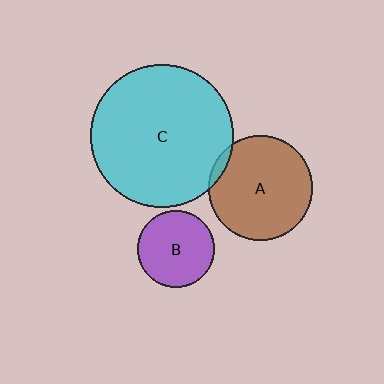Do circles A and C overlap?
Yes.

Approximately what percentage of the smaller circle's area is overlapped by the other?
Approximately 5%.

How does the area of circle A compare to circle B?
Approximately 1.8 times.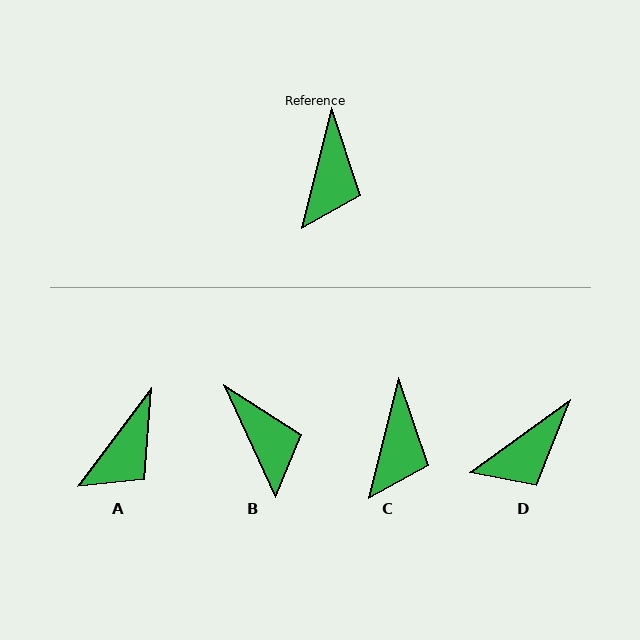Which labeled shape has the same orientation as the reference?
C.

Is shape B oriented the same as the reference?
No, it is off by about 39 degrees.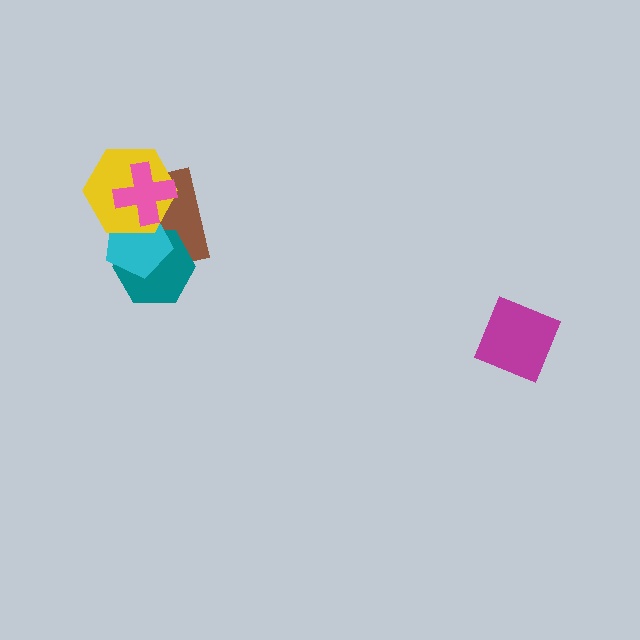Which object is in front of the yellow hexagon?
The pink cross is in front of the yellow hexagon.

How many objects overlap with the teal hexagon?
3 objects overlap with the teal hexagon.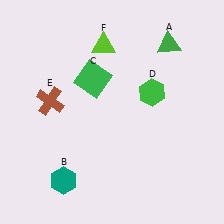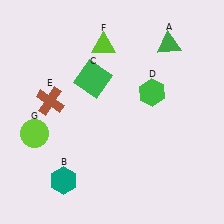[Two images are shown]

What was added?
A lime circle (G) was added in Image 2.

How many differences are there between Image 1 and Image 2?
There is 1 difference between the two images.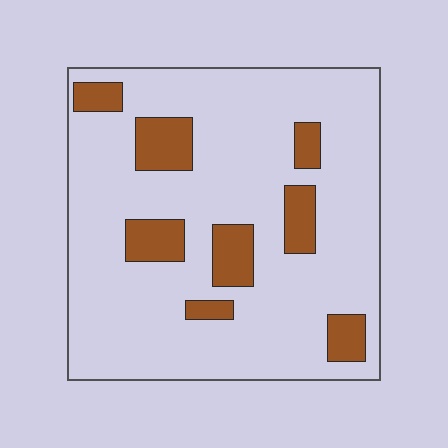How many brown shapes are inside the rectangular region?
8.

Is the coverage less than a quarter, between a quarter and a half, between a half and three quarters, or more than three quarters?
Less than a quarter.